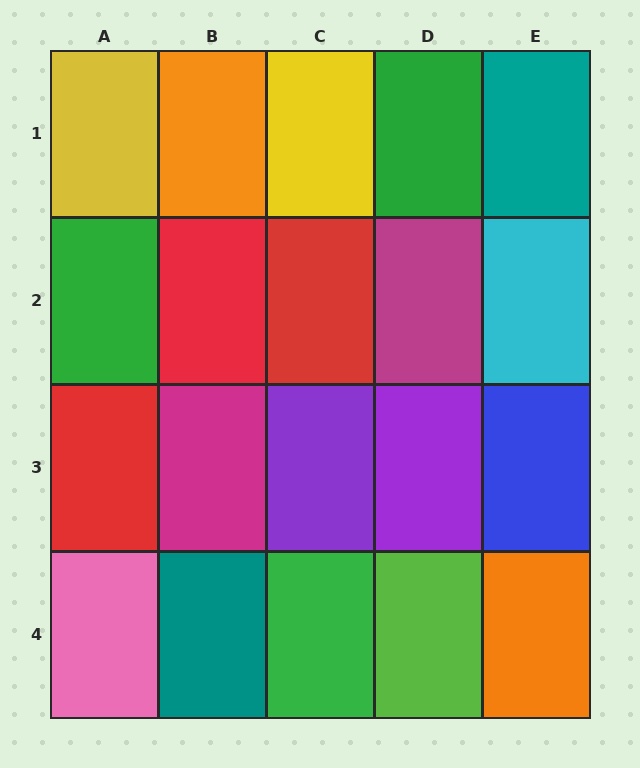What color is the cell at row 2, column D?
Magenta.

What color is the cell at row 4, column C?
Green.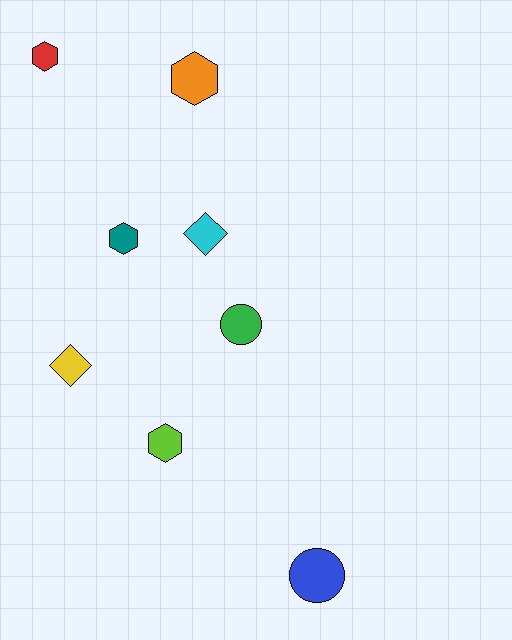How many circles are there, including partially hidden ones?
There are 2 circles.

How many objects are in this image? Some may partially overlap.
There are 8 objects.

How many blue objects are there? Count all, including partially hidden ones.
There is 1 blue object.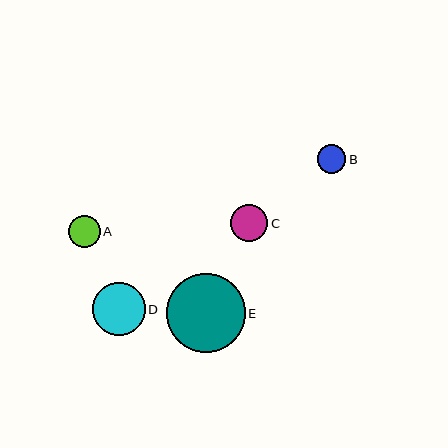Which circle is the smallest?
Circle B is the smallest with a size of approximately 28 pixels.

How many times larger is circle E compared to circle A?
Circle E is approximately 2.5 times the size of circle A.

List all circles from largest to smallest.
From largest to smallest: E, D, C, A, B.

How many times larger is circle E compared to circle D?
Circle E is approximately 1.5 times the size of circle D.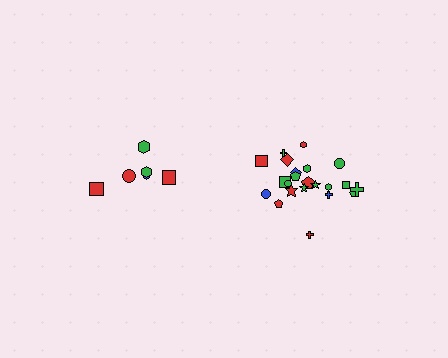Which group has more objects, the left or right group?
The right group.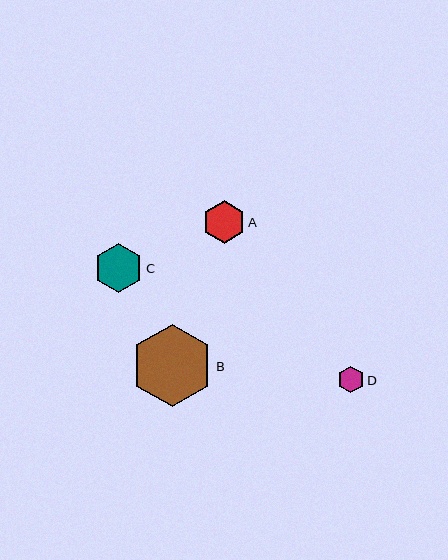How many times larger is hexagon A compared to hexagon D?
Hexagon A is approximately 1.6 times the size of hexagon D.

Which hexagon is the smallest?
Hexagon D is the smallest with a size of approximately 27 pixels.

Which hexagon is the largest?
Hexagon B is the largest with a size of approximately 82 pixels.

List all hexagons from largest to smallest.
From largest to smallest: B, C, A, D.